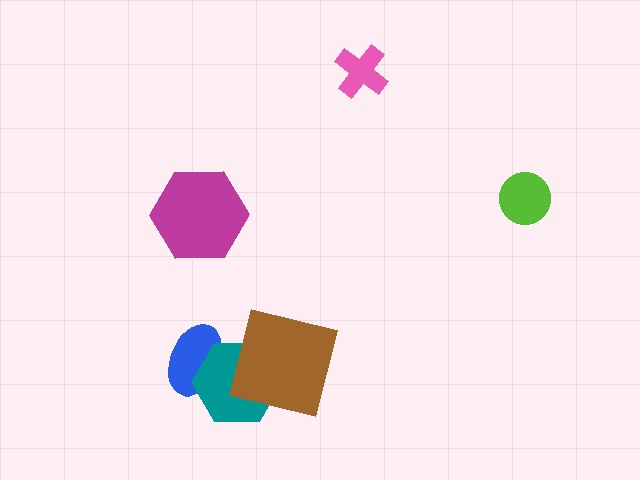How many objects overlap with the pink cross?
0 objects overlap with the pink cross.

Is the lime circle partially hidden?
No, no other shape covers it.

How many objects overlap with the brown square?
1 object overlaps with the brown square.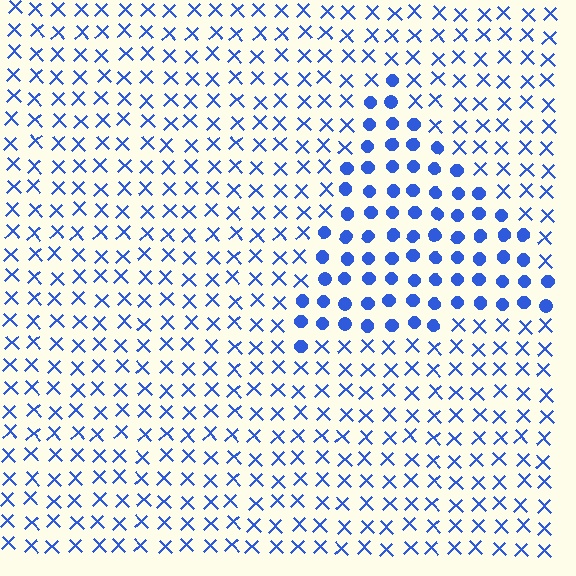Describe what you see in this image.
The image is filled with small blue elements arranged in a uniform grid. A triangle-shaped region contains circles, while the surrounding area contains X marks. The boundary is defined purely by the change in element shape.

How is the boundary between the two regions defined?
The boundary is defined by a change in element shape: circles inside vs. X marks outside. All elements share the same color and spacing.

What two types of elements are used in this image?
The image uses circles inside the triangle region and X marks outside it.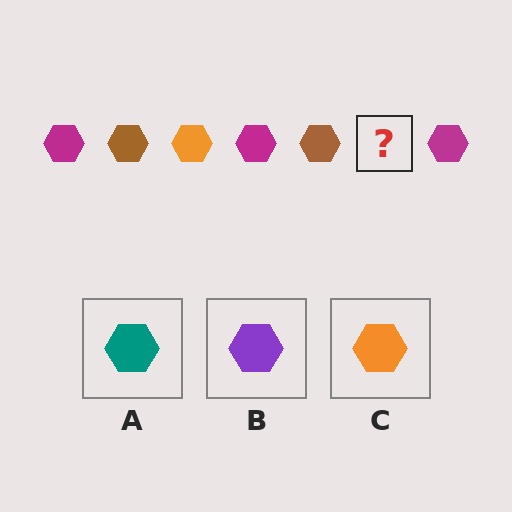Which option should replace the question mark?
Option C.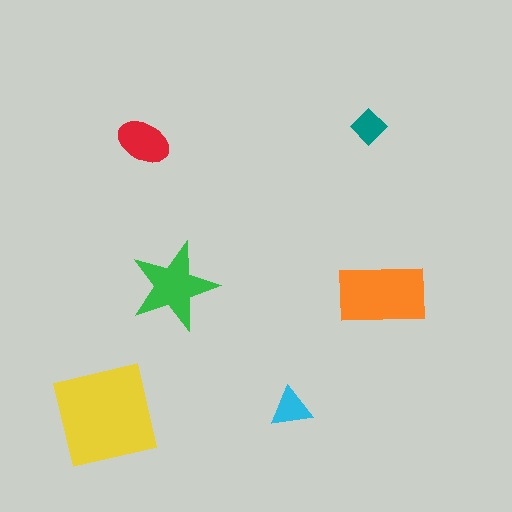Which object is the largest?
The yellow square.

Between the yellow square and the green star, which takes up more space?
The yellow square.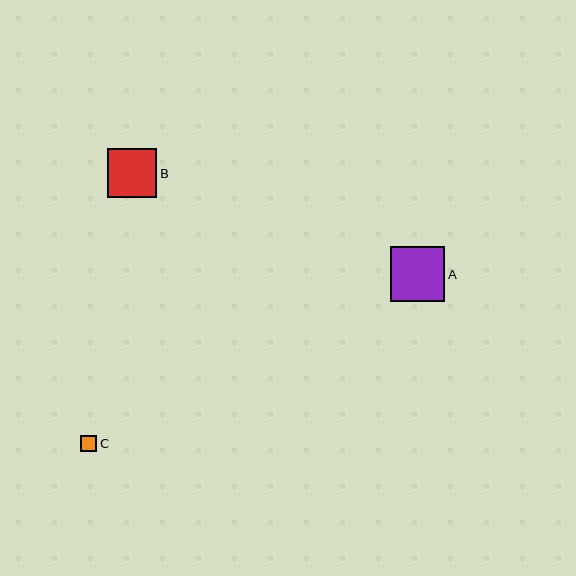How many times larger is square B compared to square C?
Square B is approximately 3.1 times the size of square C.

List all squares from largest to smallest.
From largest to smallest: A, B, C.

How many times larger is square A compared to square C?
Square A is approximately 3.4 times the size of square C.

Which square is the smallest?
Square C is the smallest with a size of approximately 16 pixels.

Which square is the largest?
Square A is the largest with a size of approximately 54 pixels.